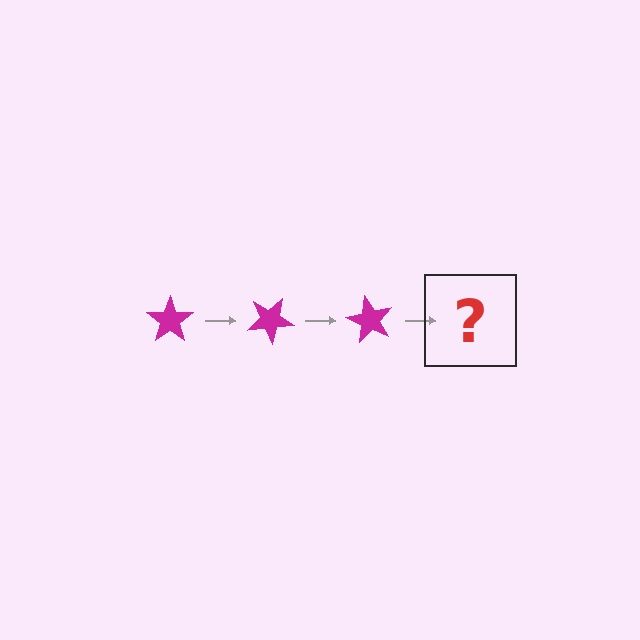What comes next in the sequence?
The next element should be a magenta star rotated 90 degrees.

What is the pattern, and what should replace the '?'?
The pattern is that the star rotates 30 degrees each step. The '?' should be a magenta star rotated 90 degrees.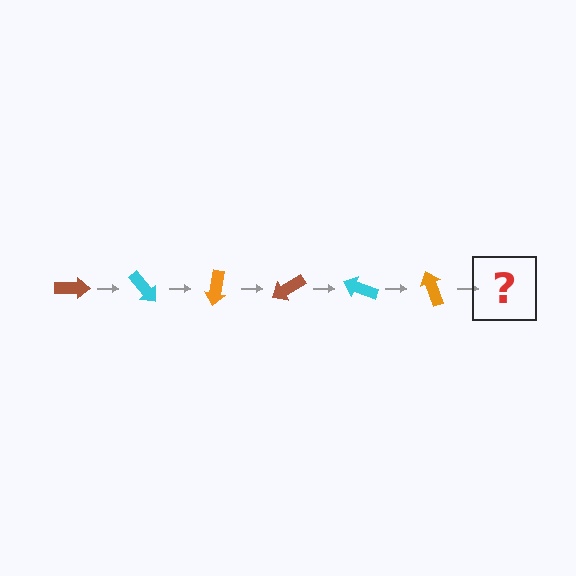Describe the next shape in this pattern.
It should be a brown arrow, rotated 300 degrees from the start.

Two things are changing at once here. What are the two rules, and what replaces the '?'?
The two rules are that it rotates 50 degrees each step and the color cycles through brown, cyan, and orange. The '?' should be a brown arrow, rotated 300 degrees from the start.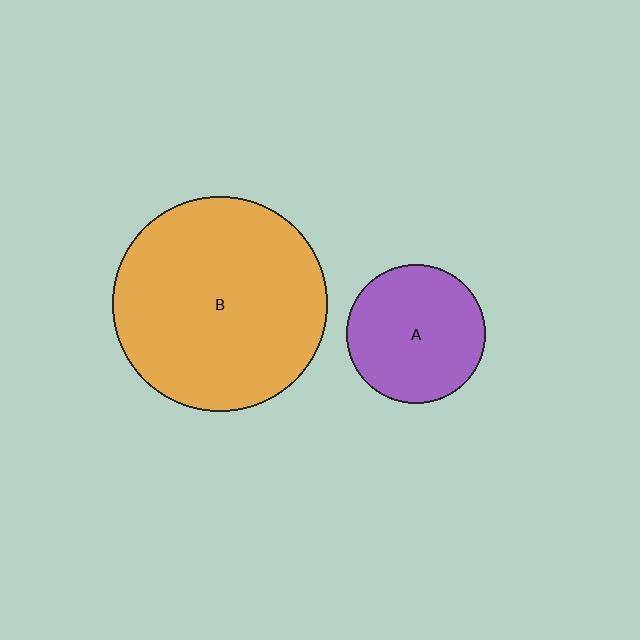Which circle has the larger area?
Circle B (orange).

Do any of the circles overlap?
No, none of the circles overlap.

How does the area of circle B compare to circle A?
Approximately 2.4 times.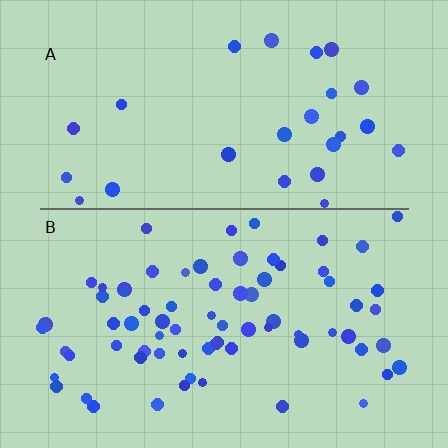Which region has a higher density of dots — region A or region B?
B (the bottom).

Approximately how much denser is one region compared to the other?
Approximately 2.8× — region B over region A.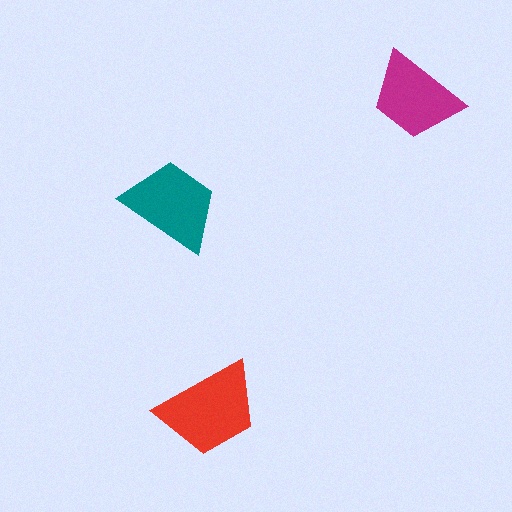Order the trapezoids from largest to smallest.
the red one, the teal one, the magenta one.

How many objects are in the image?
There are 3 objects in the image.